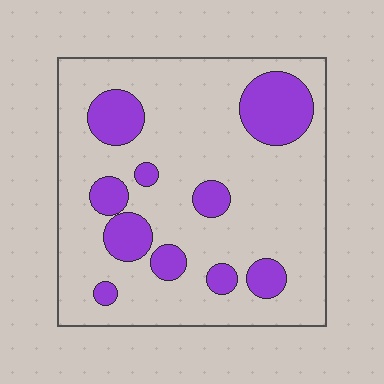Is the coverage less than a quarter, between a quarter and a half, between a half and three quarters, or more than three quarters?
Less than a quarter.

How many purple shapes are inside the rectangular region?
10.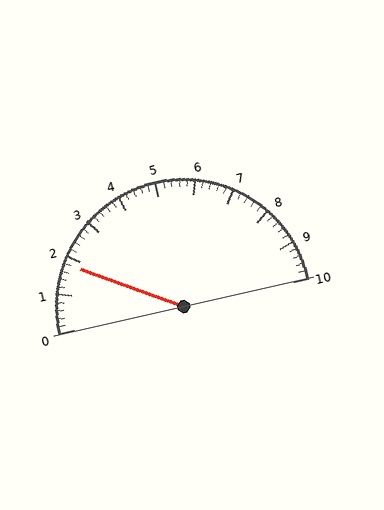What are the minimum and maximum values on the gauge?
The gauge ranges from 0 to 10.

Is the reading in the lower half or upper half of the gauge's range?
The reading is in the lower half of the range (0 to 10).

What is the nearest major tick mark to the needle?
The nearest major tick mark is 2.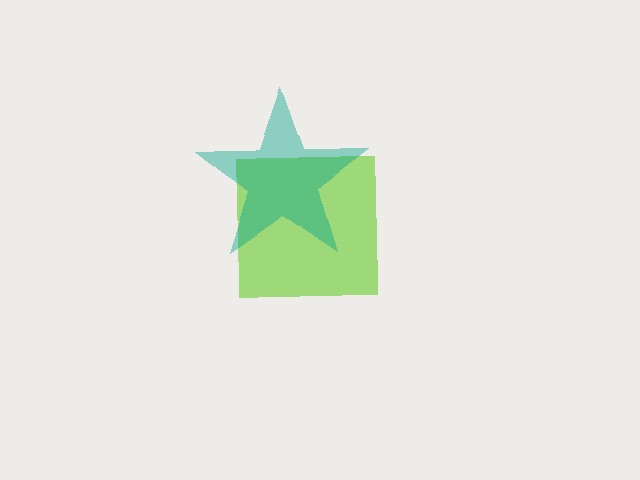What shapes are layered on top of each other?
The layered shapes are: a lime square, a teal star.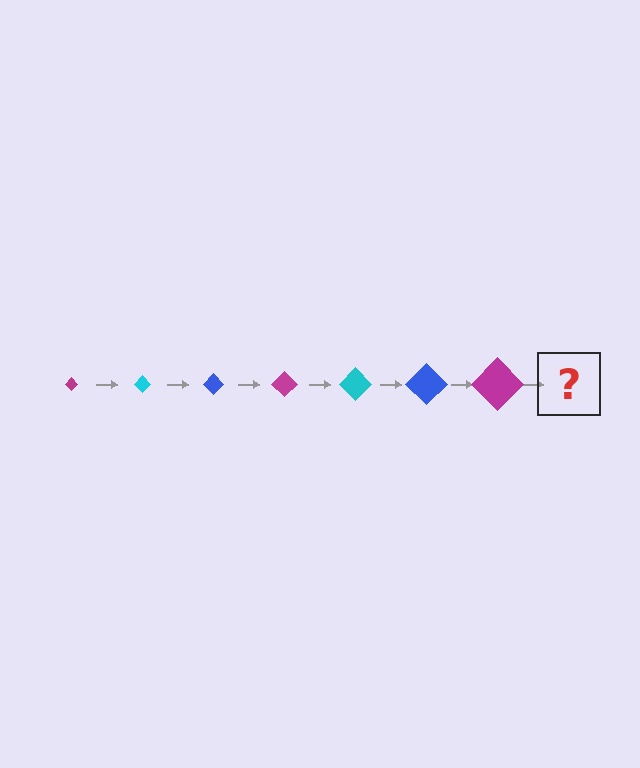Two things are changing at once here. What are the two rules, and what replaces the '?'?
The two rules are that the diamond grows larger each step and the color cycles through magenta, cyan, and blue. The '?' should be a cyan diamond, larger than the previous one.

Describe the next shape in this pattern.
It should be a cyan diamond, larger than the previous one.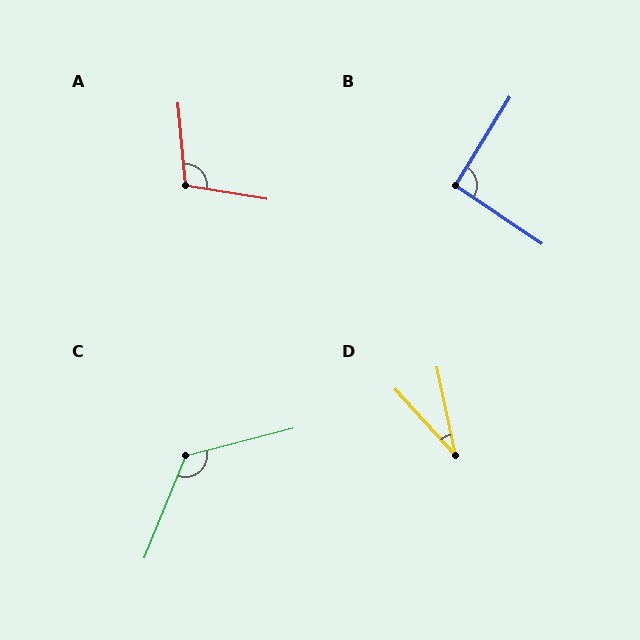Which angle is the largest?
C, at approximately 126 degrees.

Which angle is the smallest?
D, at approximately 30 degrees.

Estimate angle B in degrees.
Approximately 93 degrees.